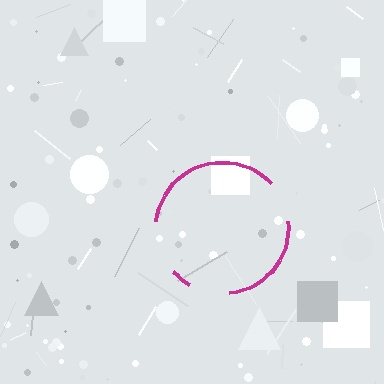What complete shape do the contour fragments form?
The contour fragments form a circle.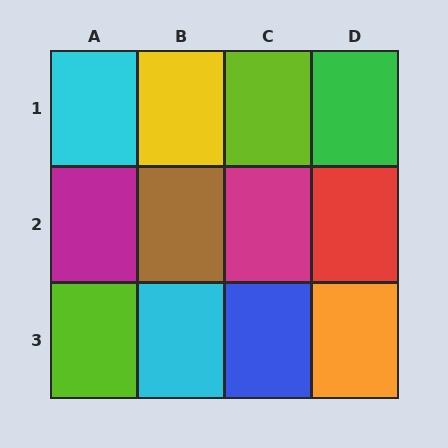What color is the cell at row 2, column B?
Brown.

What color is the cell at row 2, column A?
Magenta.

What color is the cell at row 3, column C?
Blue.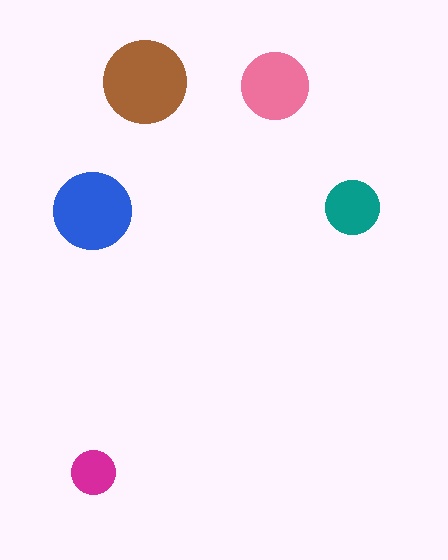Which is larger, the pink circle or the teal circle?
The pink one.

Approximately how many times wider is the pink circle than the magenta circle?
About 1.5 times wider.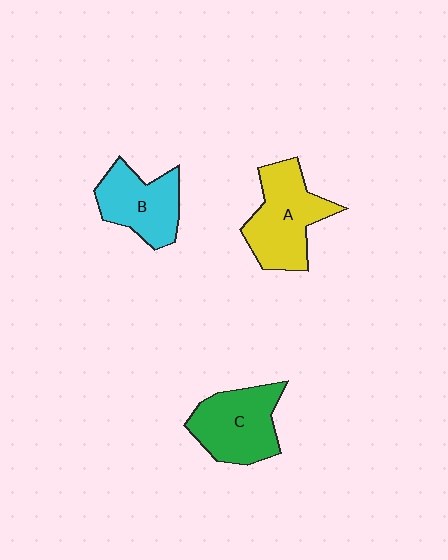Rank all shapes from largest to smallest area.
From largest to smallest: A (yellow), C (green), B (cyan).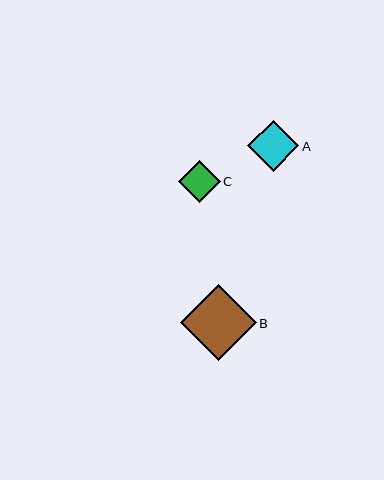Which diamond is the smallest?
Diamond C is the smallest with a size of approximately 42 pixels.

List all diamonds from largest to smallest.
From largest to smallest: B, A, C.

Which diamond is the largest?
Diamond B is the largest with a size of approximately 76 pixels.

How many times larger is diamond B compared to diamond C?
Diamond B is approximately 1.8 times the size of diamond C.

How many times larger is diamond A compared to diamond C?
Diamond A is approximately 1.2 times the size of diamond C.